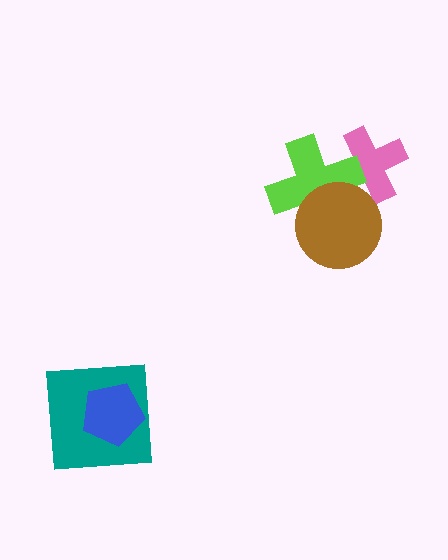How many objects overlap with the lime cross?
2 objects overlap with the lime cross.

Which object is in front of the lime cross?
The brown circle is in front of the lime cross.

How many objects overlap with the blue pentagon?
1 object overlaps with the blue pentagon.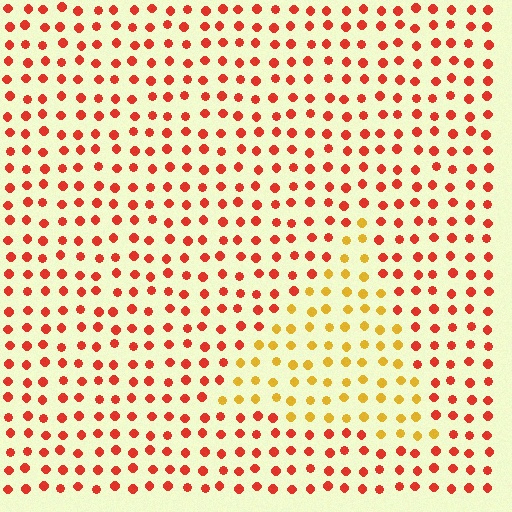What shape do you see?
I see a triangle.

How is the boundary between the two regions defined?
The boundary is defined purely by a slight shift in hue (about 42 degrees). Spacing, size, and orientation are identical on both sides.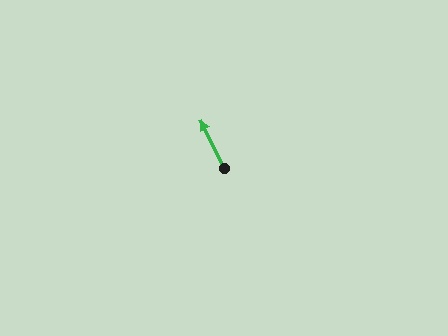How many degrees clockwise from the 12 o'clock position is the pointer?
Approximately 334 degrees.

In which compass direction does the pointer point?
Northwest.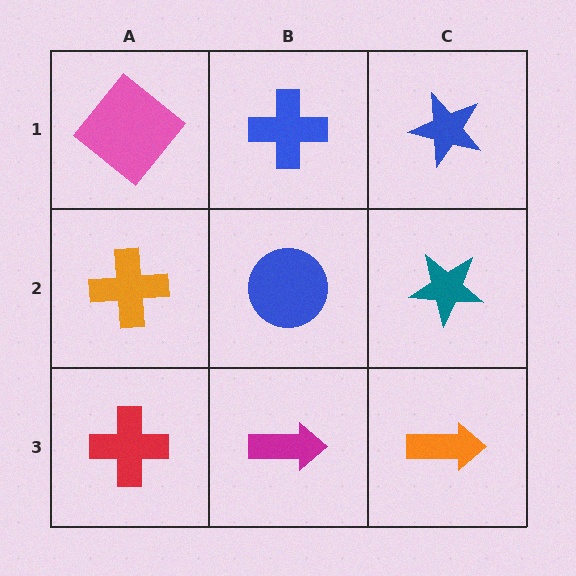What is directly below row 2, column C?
An orange arrow.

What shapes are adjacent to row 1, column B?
A blue circle (row 2, column B), a pink diamond (row 1, column A), a blue star (row 1, column C).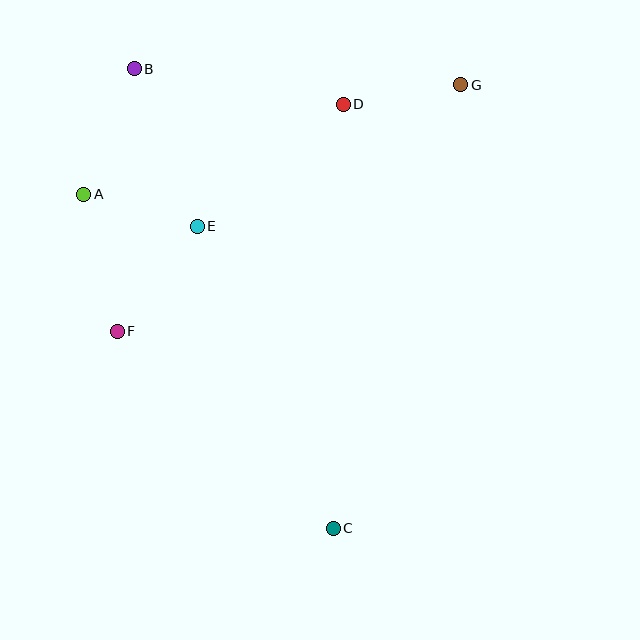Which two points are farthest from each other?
Points B and C are farthest from each other.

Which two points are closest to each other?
Points A and E are closest to each other.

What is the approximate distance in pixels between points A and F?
The distance between A and F is approximately 141 pixels.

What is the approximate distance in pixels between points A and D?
The distance between A and D is approximately 275 pixels.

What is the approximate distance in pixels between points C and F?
The distance between C and F is approximately 292 pixels.